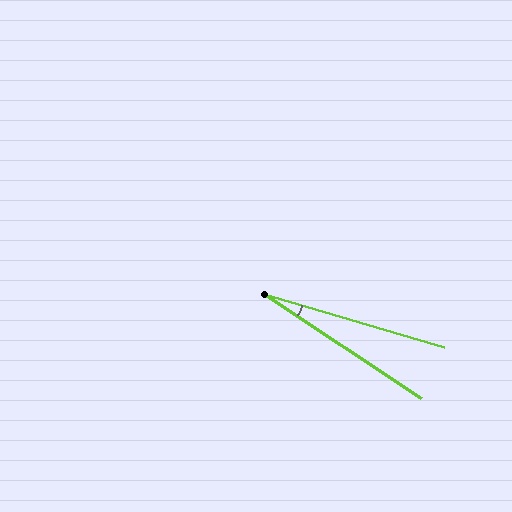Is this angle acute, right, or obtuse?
It is acute.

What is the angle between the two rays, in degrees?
Approximately 17 degrees.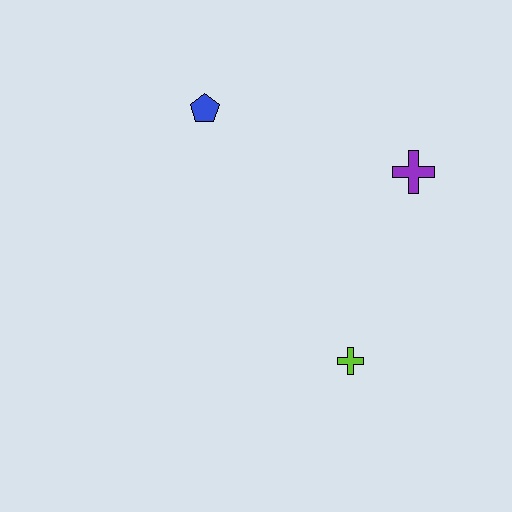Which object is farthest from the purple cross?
The blue pentagon is farthest from the purple cross.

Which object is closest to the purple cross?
The lime cross is closest to the purple cross.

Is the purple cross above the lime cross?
Yes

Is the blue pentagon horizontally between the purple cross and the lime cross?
No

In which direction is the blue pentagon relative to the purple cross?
The blue pentagon is to the left of the purple cross.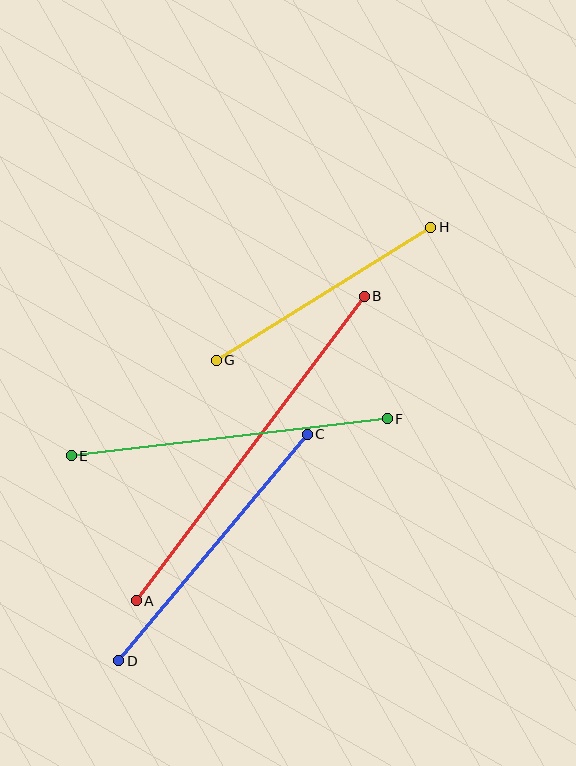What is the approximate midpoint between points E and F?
The midpoint is at approximately (229, 437) pixels.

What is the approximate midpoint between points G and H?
The midpoint is at approximately (323, 294) pixels.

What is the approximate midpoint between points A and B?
The midpoint is at approximately (250, 448) pixels.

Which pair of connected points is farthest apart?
Points A and B are farthest apart.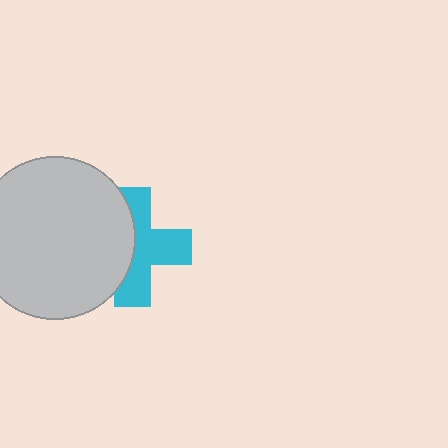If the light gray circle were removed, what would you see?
You would see the complete cyan cross.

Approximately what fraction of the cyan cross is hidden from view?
Roughly 43% of the cyan cross is hidden behind the light gray circle.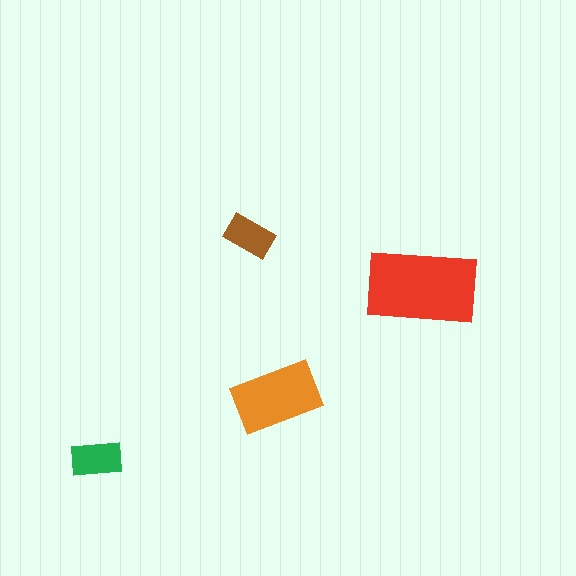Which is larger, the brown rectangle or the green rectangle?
The green one.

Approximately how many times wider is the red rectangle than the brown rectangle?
About 2.5 times wider.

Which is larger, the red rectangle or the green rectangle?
The red one.